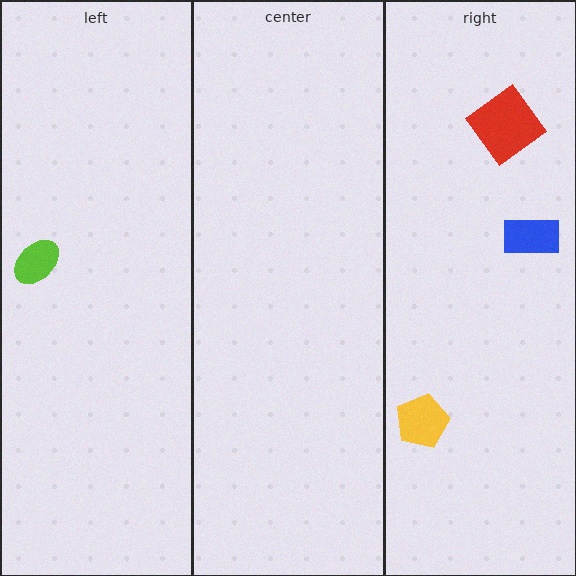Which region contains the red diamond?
The right region.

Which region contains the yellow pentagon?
The right region.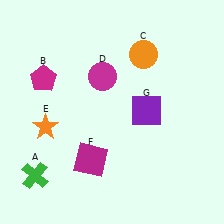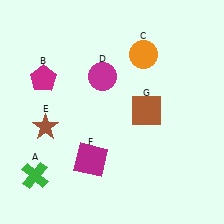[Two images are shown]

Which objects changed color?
E changed from orange to brown. G changed from purple to brown.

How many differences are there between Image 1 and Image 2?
There are 2 differences between the two images.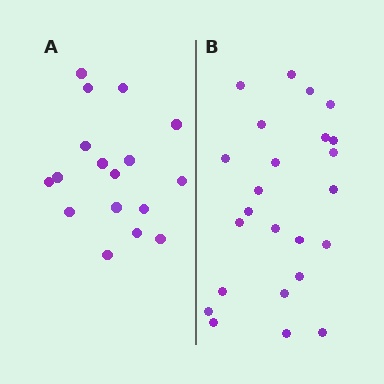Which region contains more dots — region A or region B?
Region B (the right region) has more dots.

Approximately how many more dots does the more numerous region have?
Region B has roughly 8 or so more dots than region A.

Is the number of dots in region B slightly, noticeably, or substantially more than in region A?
Region B has noticeably more, but not dramatically so. The ratio is roughly 1.4 to 1.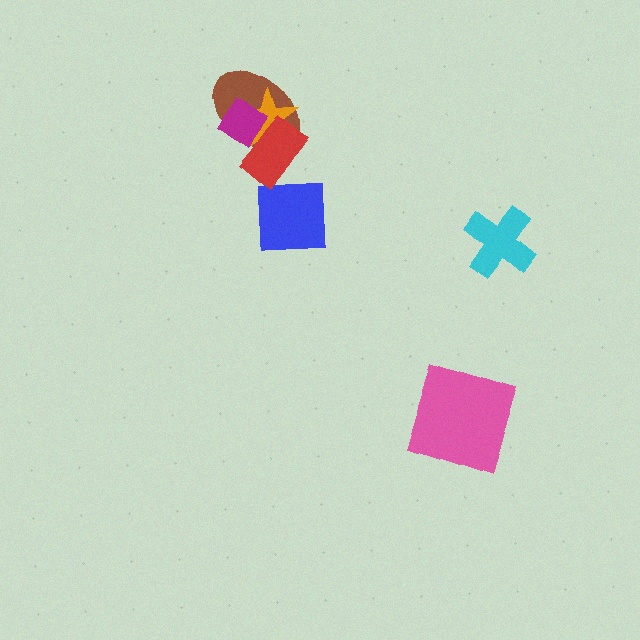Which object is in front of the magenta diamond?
The red rectangle is in front of the magenta diamond.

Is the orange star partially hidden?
Yes, it is partially covered by another shape.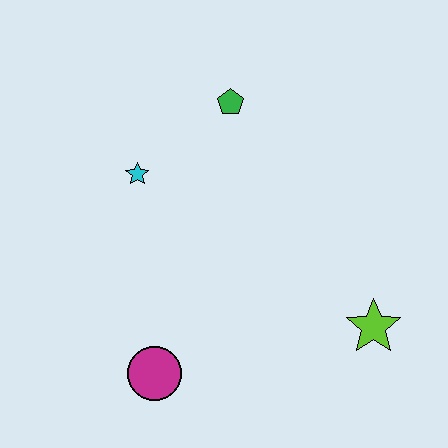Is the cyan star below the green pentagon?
Yes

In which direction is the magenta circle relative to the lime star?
The magenta circle is to the left of the lime star.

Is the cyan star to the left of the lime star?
Yes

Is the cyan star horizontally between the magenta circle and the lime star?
No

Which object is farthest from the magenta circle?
The green pentagon is farthest from the magenta circle.